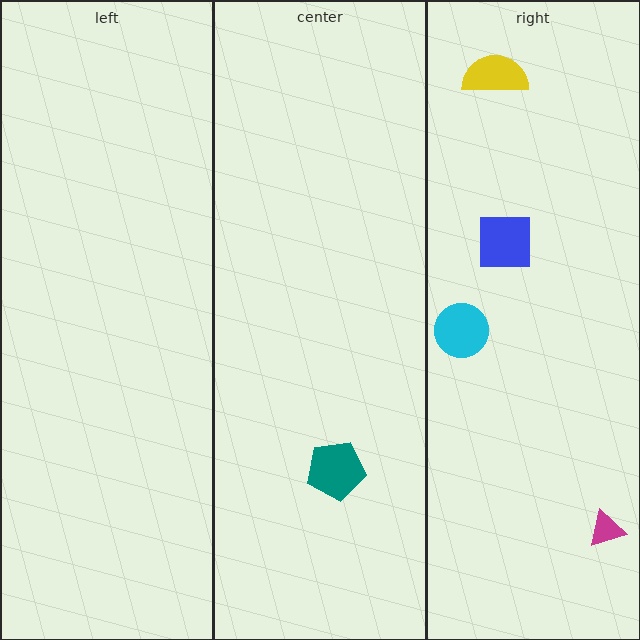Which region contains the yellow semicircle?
The right region.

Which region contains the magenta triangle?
The right region.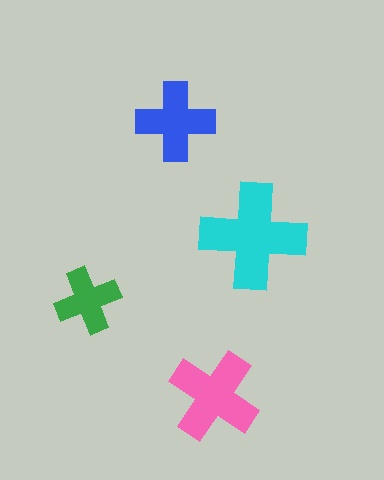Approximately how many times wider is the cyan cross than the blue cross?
About 1.5 times wider.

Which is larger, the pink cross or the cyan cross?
The cyan one.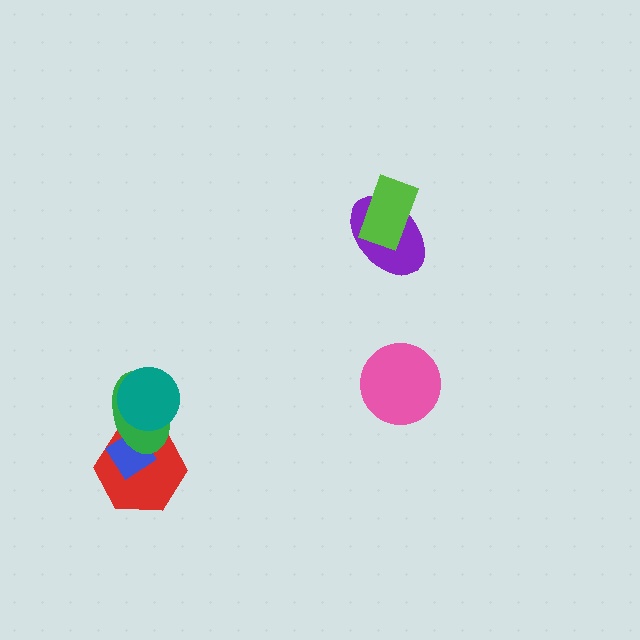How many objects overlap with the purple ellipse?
1 object overlaps with the purple ellipse.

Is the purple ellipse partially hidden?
Yes, it is partially covered by another shape.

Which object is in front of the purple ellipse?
The lime rectangle is in front of the purple ellipse.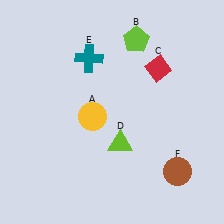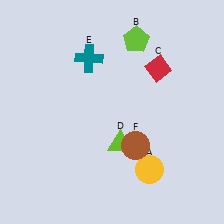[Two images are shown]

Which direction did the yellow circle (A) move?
The yellow circle (A) moved right.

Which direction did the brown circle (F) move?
The brown circle (F) moved left.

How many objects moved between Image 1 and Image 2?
2 objects moved between the two images.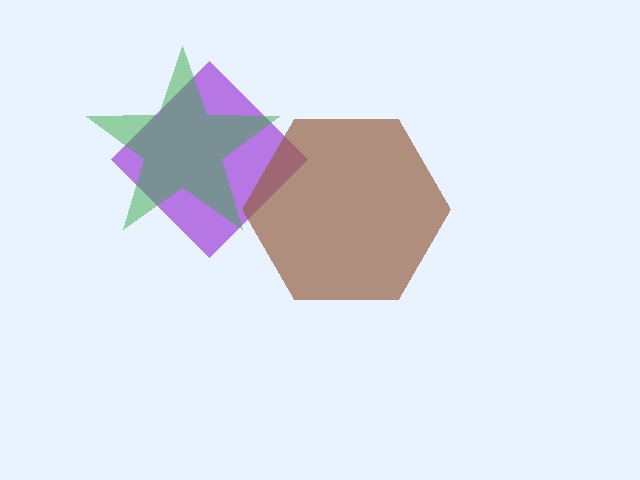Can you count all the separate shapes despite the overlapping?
Yes, there are 3 separate shapes.